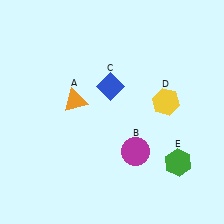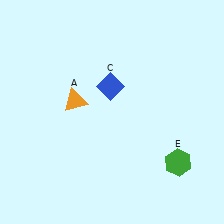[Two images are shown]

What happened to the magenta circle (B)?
The magenta circle (B) was removed in Image 2. It was in the bottom-right area of Image 1.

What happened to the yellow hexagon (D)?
The yellow hexagon (D) was removed in Image 2. It was in the top-right area of Image 1.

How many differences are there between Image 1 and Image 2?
There are 2 differences between the two images.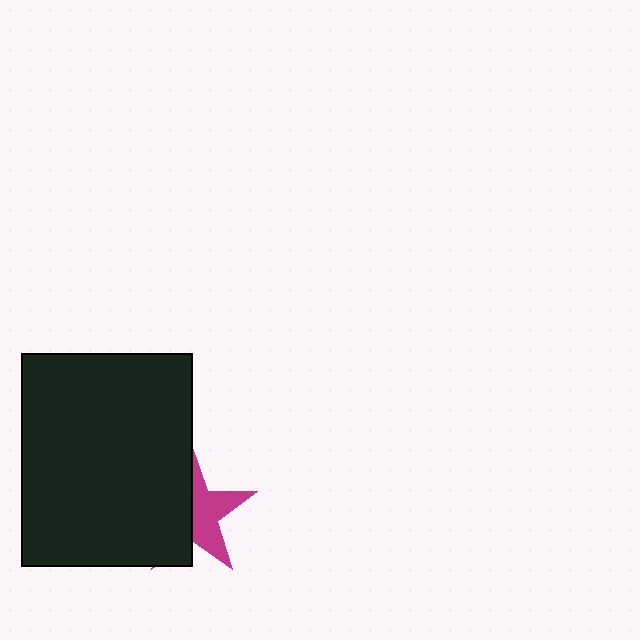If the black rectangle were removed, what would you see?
You would see the complete magenta star.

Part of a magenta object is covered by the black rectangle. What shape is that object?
It is a star.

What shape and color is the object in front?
The object in front is a black rectangle.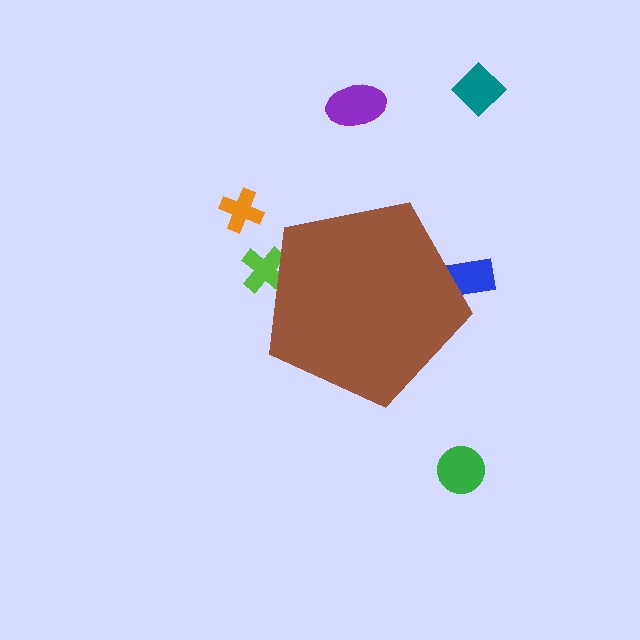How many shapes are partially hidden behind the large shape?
2 shapes are partially hidden.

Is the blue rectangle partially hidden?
Yes, the blue rectangle is partially hidden behind the brown pentagon.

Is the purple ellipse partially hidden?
No, the purple ellipse is fully visible.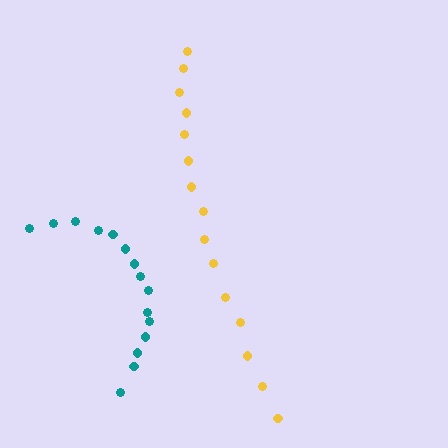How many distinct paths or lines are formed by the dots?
There are 2 distinct paths.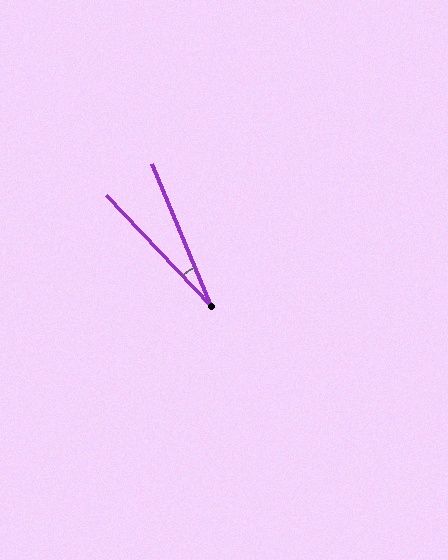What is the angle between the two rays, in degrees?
Approximately 21 degrees.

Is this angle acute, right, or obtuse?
It is acute.